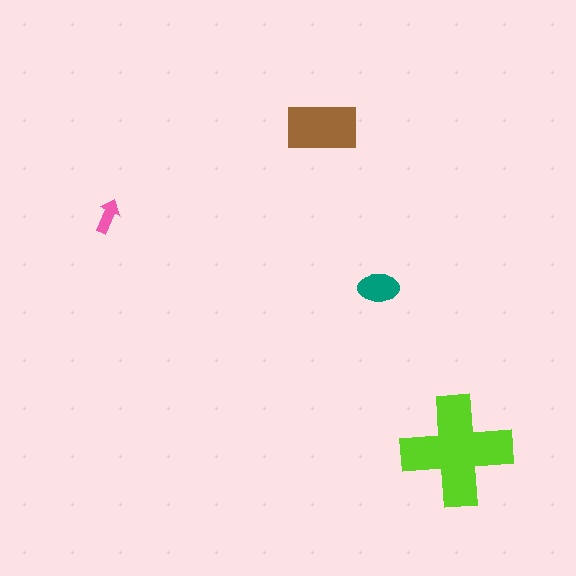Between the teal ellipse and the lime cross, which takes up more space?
The lime cross.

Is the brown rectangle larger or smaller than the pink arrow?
Larger.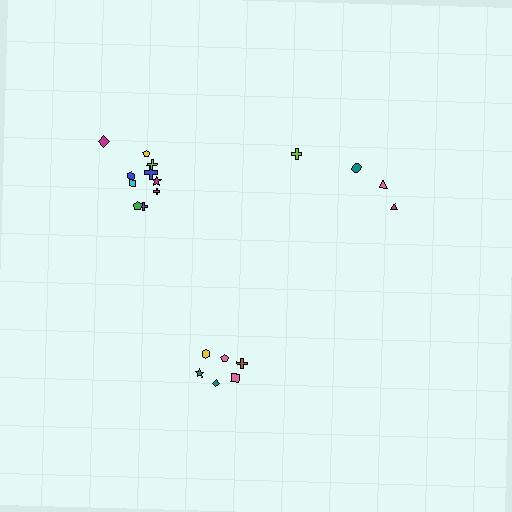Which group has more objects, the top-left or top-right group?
The top-left group.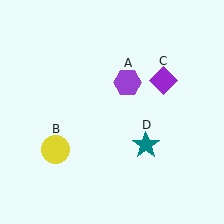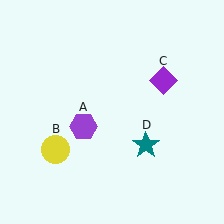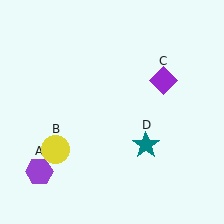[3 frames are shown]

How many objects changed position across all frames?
1 object changed position: purple hexagon (object A).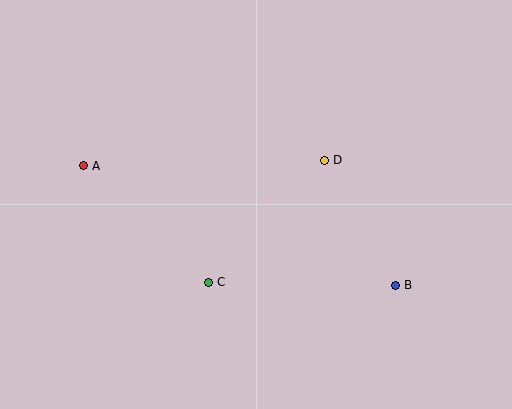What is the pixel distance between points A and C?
The distance between A and C is 171 pixels.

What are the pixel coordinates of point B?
Point B is at (395, 285).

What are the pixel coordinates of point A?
Point A is at (83, 166).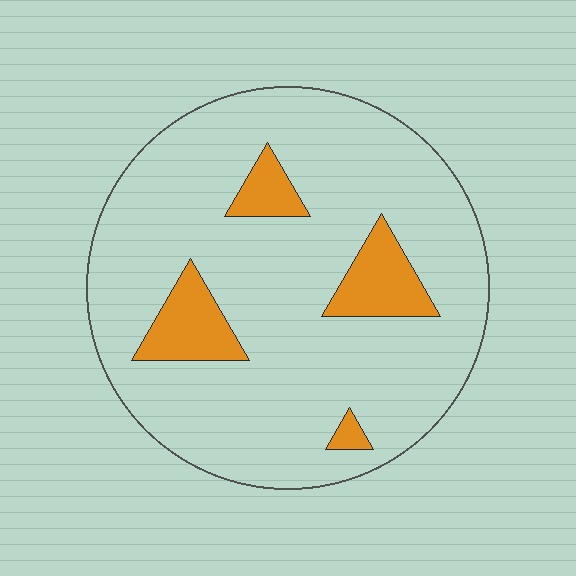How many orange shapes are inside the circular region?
4.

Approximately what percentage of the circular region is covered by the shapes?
Approximately 15%.